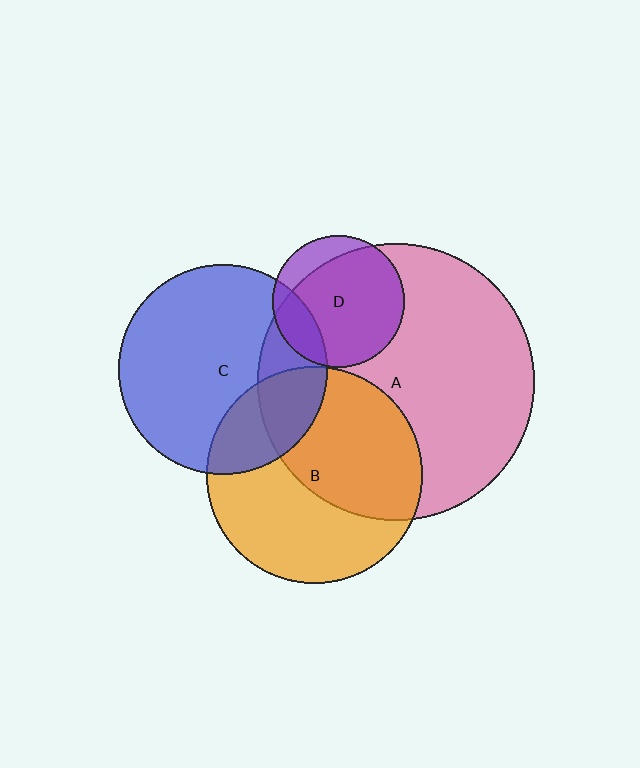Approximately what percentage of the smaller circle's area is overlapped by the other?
Approximately 25%.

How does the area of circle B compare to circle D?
Approximately 2.7 times.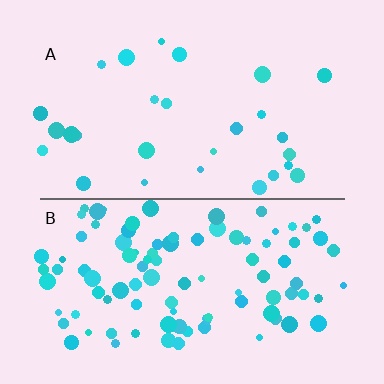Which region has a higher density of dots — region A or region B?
B (the bottom).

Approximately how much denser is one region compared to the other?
Approximately 3.6× — region B over region A.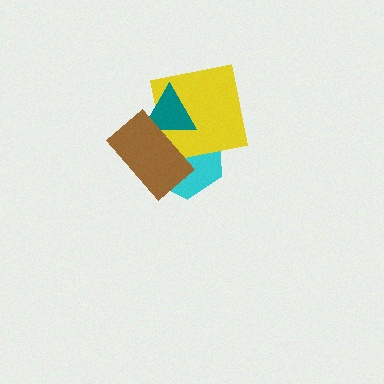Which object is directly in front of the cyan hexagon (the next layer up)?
The yellow square is directly in front of the cyan hexagon.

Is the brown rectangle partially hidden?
No, no other shape covers it.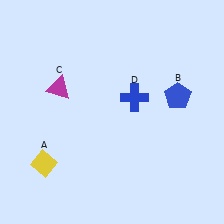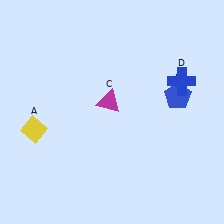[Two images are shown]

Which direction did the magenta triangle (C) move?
The magenta triangle (C) moved right.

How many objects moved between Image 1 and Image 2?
3 objects moved between the two images.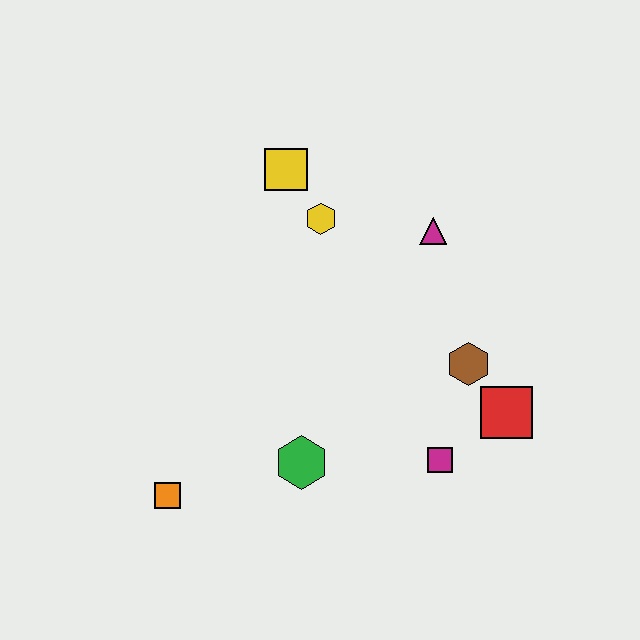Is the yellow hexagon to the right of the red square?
No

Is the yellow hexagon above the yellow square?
No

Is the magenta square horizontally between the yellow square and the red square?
Yes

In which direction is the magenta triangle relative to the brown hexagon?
The magenta triangle is above the brown hexagon.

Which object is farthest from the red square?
The orange square is farthest from the red square.